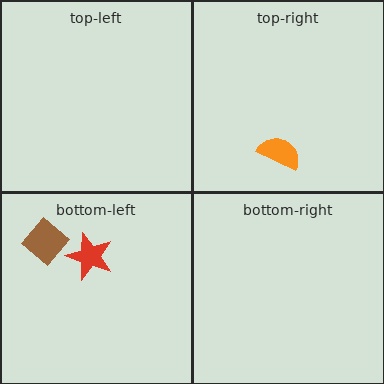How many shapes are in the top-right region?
1.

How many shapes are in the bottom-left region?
2.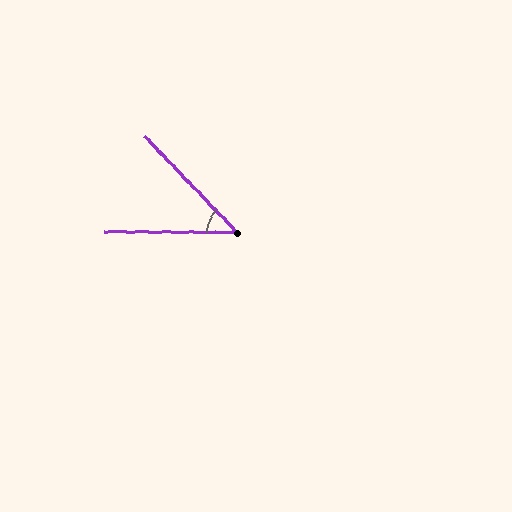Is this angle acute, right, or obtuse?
It is acute.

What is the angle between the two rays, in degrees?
Approximately 46 degrees.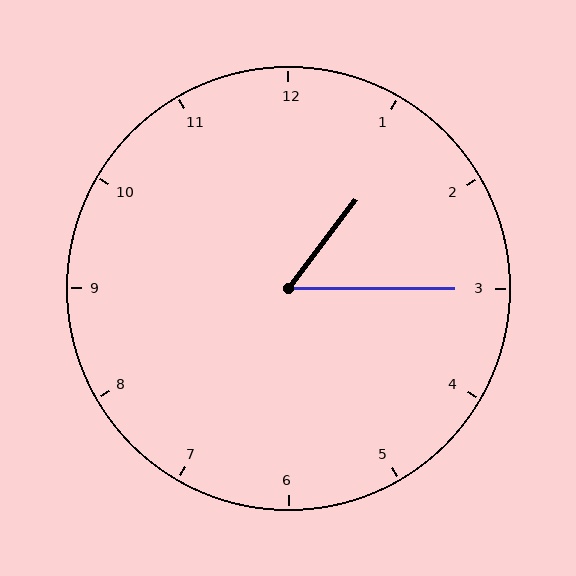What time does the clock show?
1:15.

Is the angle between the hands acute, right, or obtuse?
It is acute.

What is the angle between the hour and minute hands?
Approximately 52 degrees.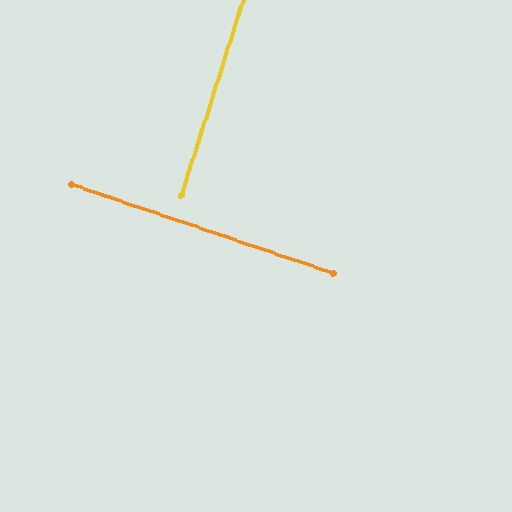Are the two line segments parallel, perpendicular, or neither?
Perpendicular — they meet at approximately 89°.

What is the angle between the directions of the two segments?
Approximately 89 degrees.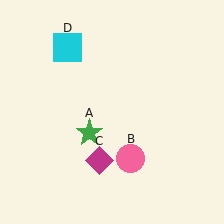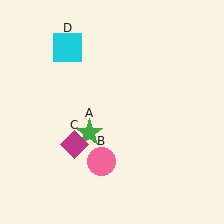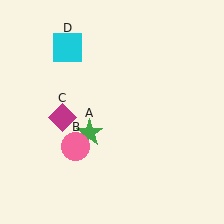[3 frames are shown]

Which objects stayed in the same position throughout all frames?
Green star (object A) and cyan square (object D) remained stationary.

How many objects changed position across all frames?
2 objects changed position: pink circle (object B), magenta diamond (object C).